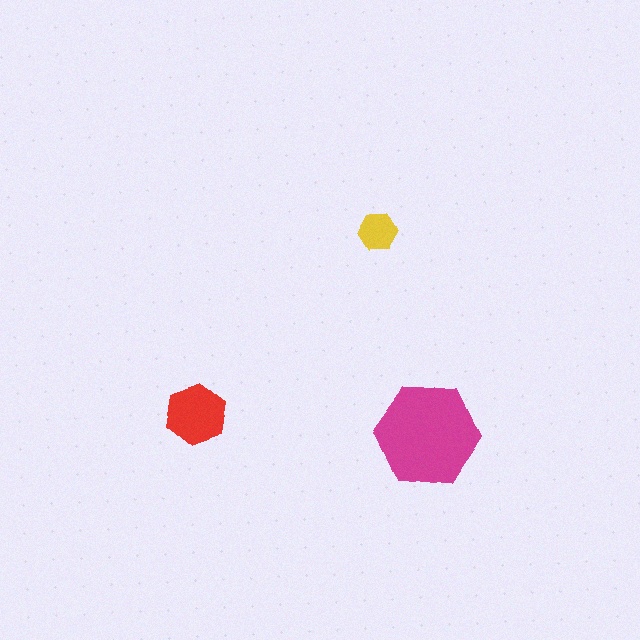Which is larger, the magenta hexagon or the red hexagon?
The magenta one.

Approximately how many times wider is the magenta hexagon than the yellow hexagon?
About 2.5 times wider.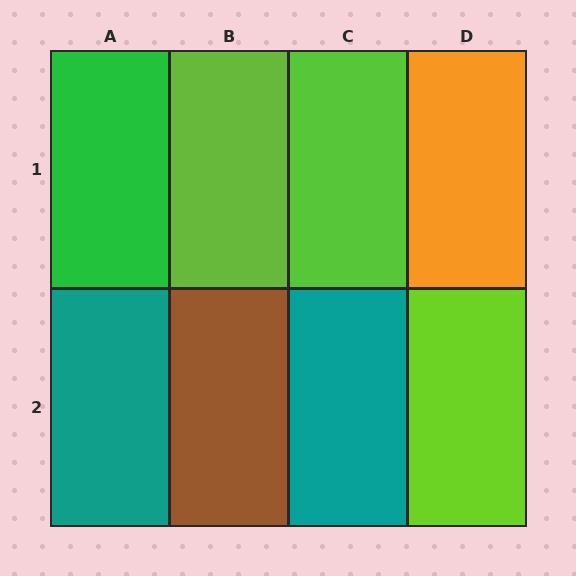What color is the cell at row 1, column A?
Green.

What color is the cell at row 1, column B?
Lime.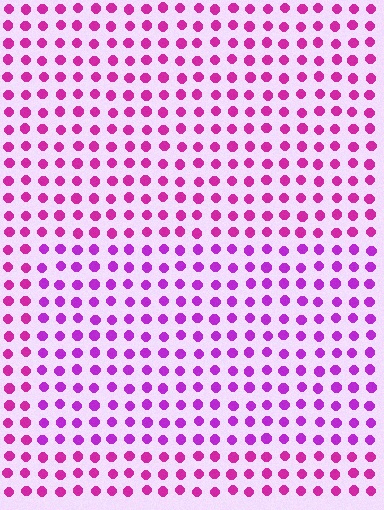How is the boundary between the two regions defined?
The boundary is defined purely by a slight shift in hue (about 24 degrees). Spacing, size, and orientation are identical on both sides.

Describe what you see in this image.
The image is filled with small magenta elements in a uniform arrangement. A rectangle-shaped region is visible where the elements are tinted to a slightly different hue, forming a subtle color boundary.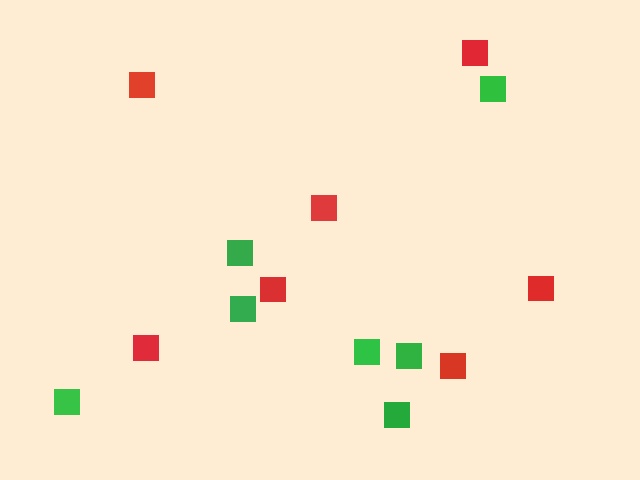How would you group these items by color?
There are 2 groups: one group of red squares (7) and one group of green squares (7).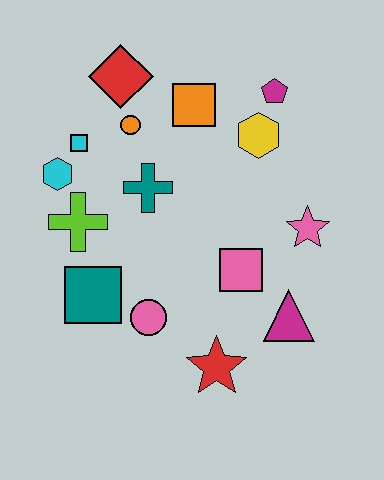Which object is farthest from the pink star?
The cyan hexagon is farthest from the pink star.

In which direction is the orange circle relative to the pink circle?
The orange circle is above the pink circle.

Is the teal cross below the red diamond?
Yes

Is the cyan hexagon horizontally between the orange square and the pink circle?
No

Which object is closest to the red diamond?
The orange circle is closest to the red diamond.